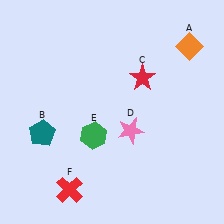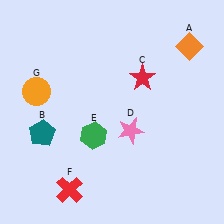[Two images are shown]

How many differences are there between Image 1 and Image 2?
There is 1 difference between the two images.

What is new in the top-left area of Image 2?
An orange circle (G) was added in the top-left area of Image 2.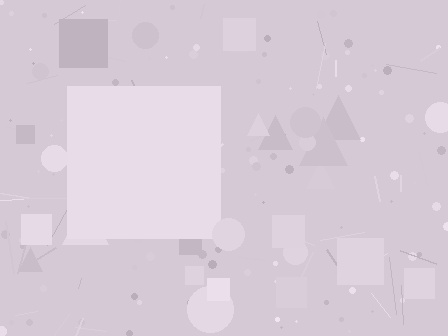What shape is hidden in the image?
A square is hidden in the image.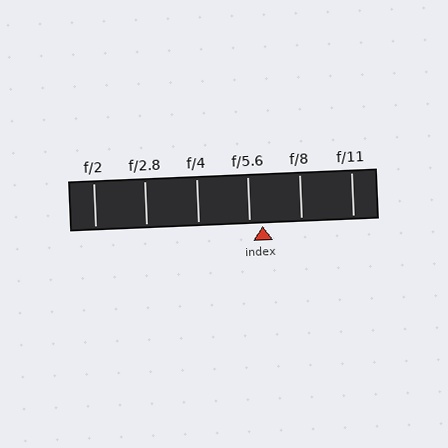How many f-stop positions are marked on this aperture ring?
There are 6 f-stop positions marked.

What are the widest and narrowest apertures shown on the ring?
The widest aperture shown is f/2 and the narrowest is f/11.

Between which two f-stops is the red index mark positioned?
The index mark is between f/5.6 and f/8.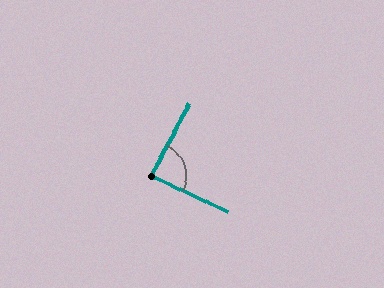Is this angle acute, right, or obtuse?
It is approximately a right angle.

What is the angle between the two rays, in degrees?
Approximately 87 degrees.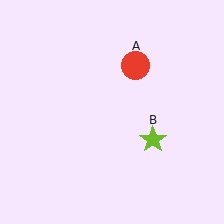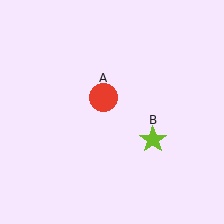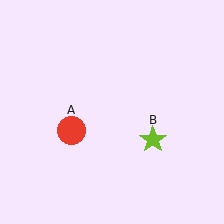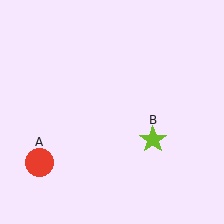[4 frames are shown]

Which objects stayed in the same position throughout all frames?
Lime star (object B) remained stationary.